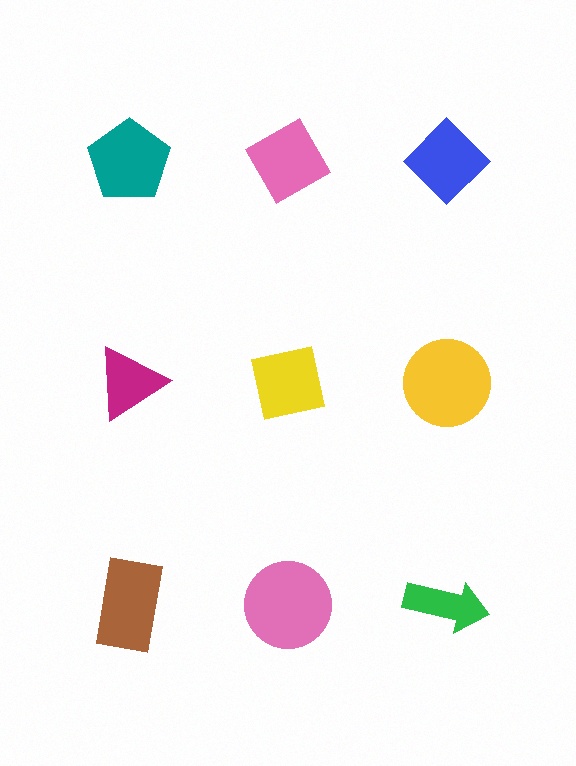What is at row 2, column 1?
A magenta triangle.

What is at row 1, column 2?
A pink diamond.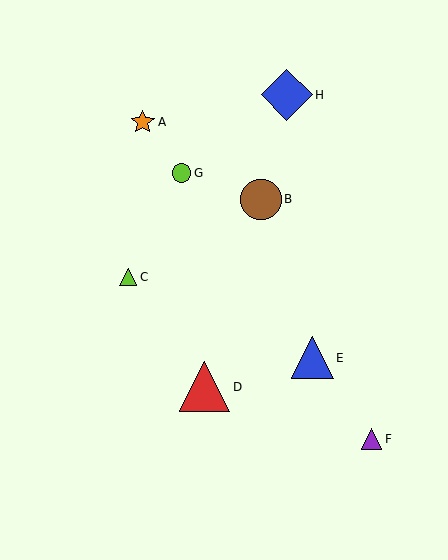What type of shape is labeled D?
Shape D is a red triangle.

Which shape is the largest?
The blue diamond (labeled H) is the largest.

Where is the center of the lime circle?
The center of the lime circle is at (182, 173).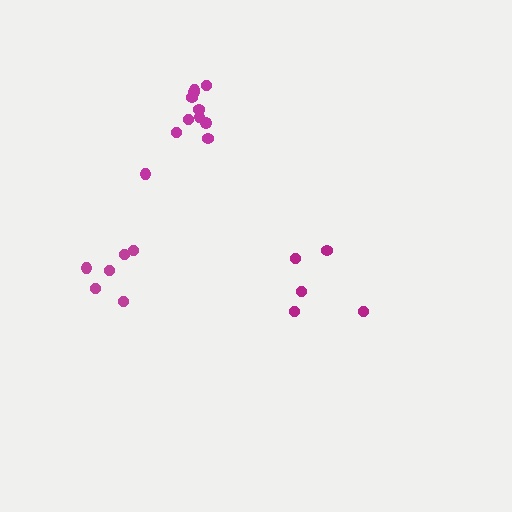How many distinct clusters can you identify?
There are 3 distinct clusters.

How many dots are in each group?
Group 1: 5 dots, Group 2: 6 dots, Group 3: 11 dots (22 total).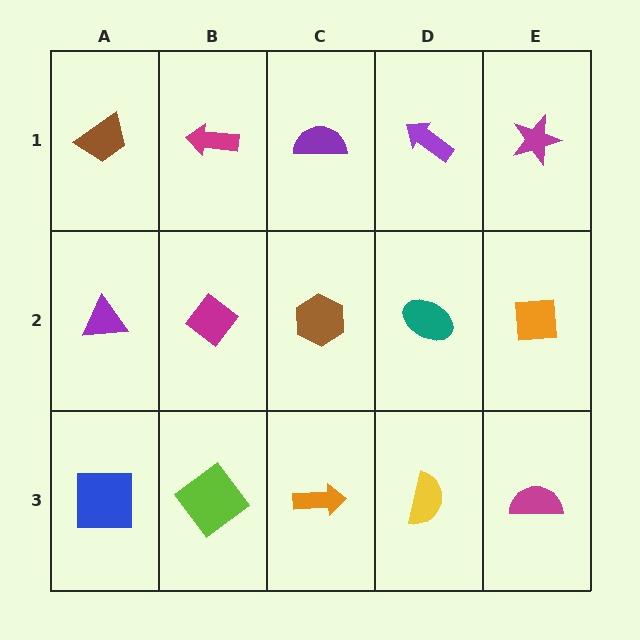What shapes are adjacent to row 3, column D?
A teal ellipse (row 2, column D), an orange arrow (row 3, column C), a magenta semicircle (row 3, column E).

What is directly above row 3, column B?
A magenta diamond.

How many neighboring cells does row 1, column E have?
2.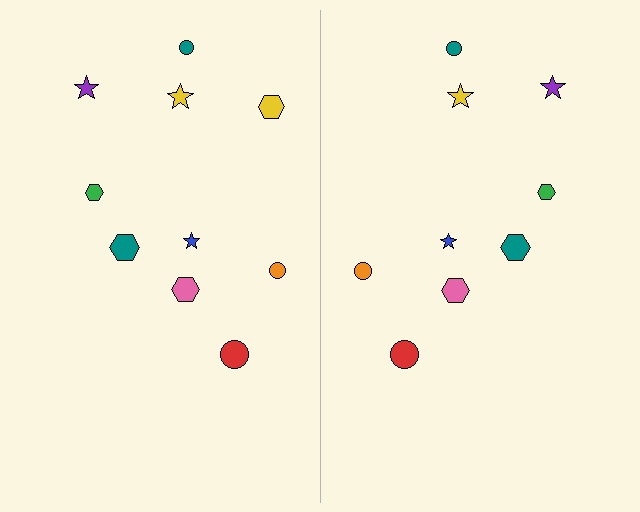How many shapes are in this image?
There are 19 shapes in this image.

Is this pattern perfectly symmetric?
No, the pattern is not perfectly symmetric. A yellow hexagon is missing from the right side.